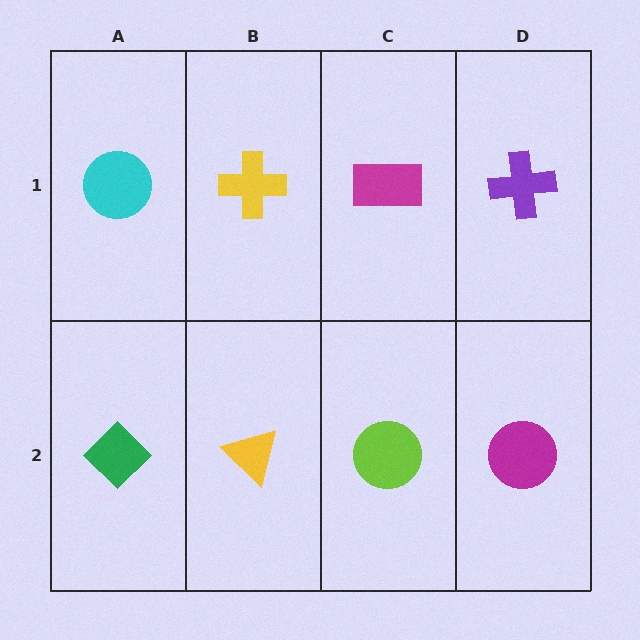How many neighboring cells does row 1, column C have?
3.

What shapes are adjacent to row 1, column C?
A lime circle (row 2, column C), a yellow cross (row 1, column B), a purple cross (row 1, column D).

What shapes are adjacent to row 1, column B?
A yellow triangle (row 2, column B), a cyan circle (row 1, column A), a magenta rectangle (row 1, column C).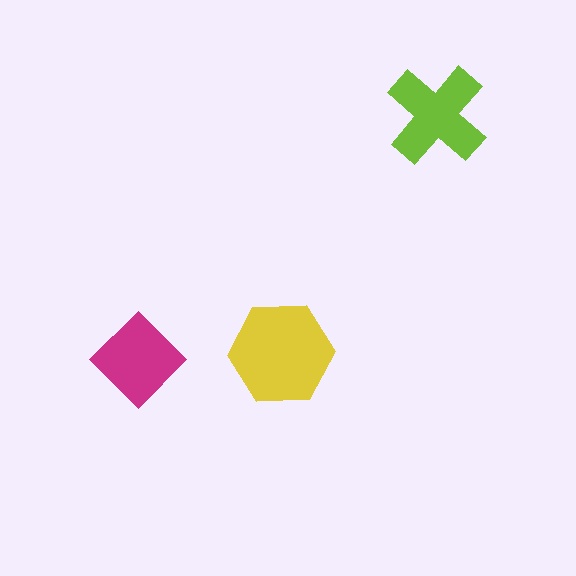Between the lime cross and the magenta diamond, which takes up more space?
The lime cross.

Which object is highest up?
The lime cross is topmost.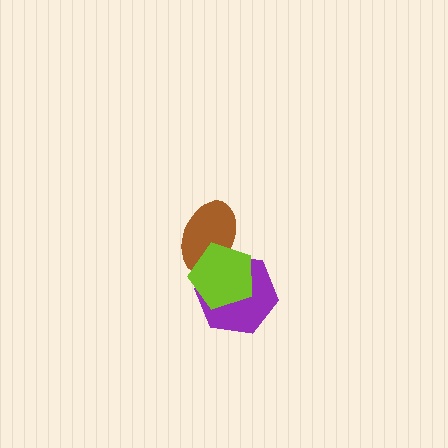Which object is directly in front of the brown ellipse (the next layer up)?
The purple hexagon is directly in front of the brown ellipse.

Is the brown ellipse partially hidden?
Yes, it is partially covered by another shape.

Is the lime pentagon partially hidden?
No, no other shape covers it.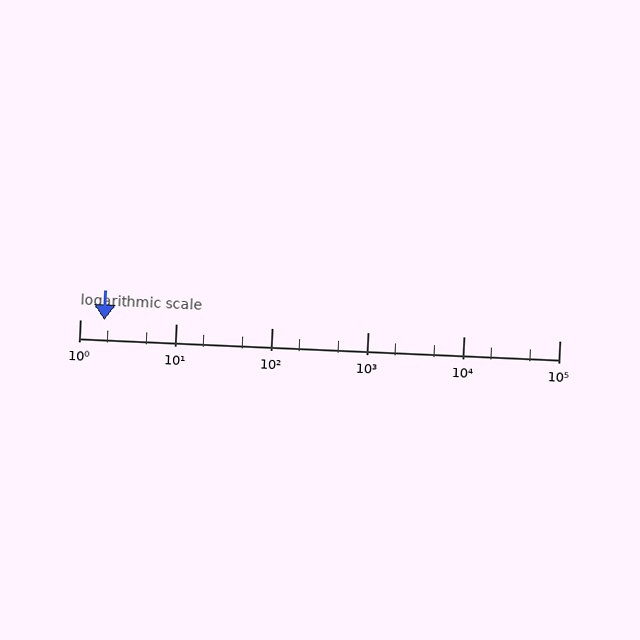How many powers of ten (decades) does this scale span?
The scale spans 5 decades, from 1 to 100000.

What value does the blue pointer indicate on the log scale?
The pointer indicates approximately 1.8.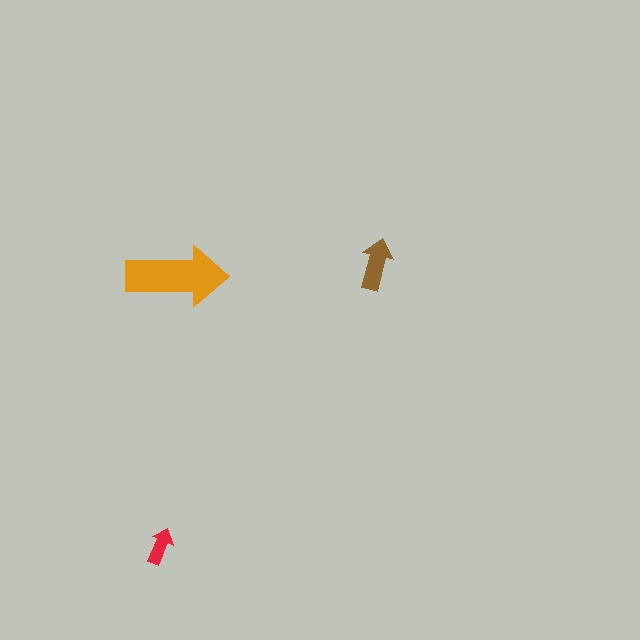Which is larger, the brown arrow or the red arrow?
The brown one.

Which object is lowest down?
The red arrow is bottommost.